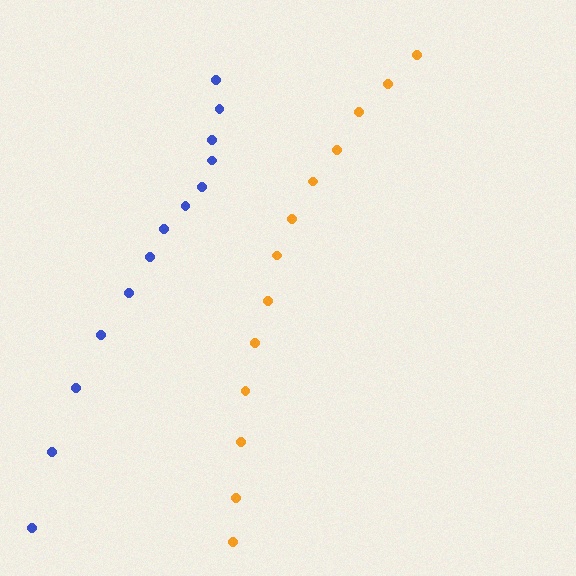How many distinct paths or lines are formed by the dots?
There are 2 distinct paths.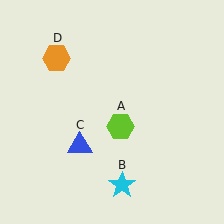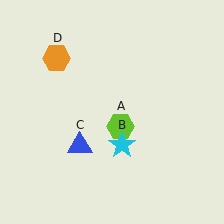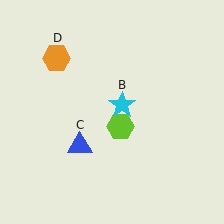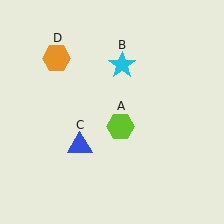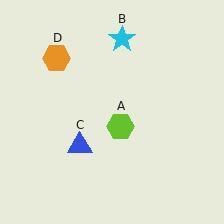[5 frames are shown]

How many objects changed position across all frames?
1 object changed position: cyan star (object B).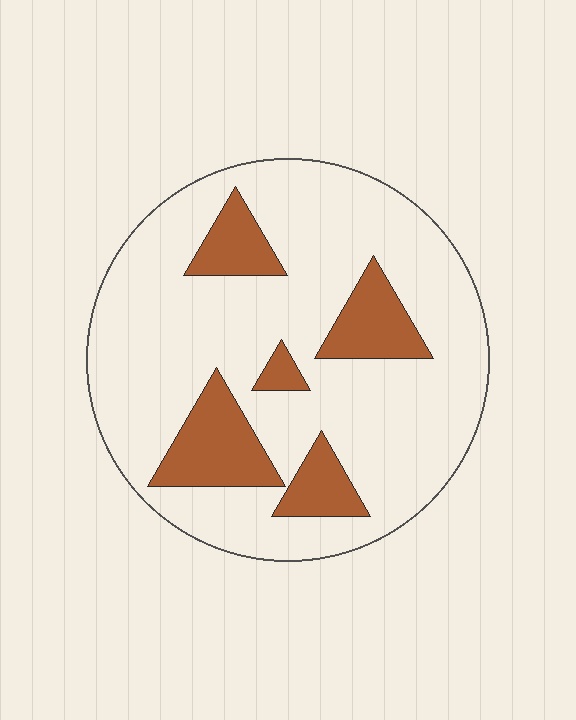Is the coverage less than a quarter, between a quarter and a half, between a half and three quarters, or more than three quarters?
Less than a quarter.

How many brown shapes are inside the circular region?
5.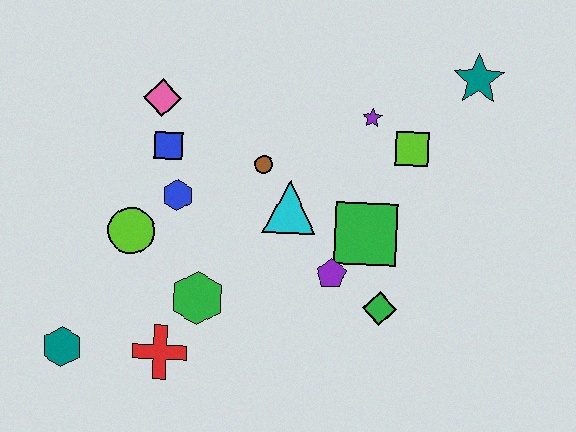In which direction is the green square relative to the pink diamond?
The green square is to the right of the pink diamond.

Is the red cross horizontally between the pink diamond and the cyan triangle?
Yes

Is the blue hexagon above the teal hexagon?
Yes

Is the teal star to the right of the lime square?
Yes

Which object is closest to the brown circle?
The cyan triangle is closest to the brown circle.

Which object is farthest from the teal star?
The teal hexagon is farthest from the teal star.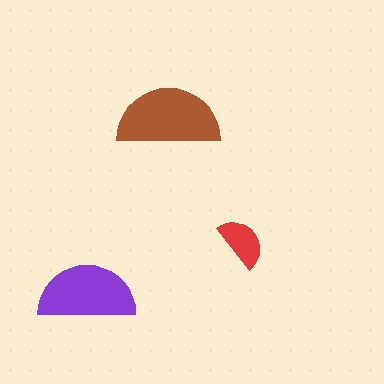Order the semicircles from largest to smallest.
the brown one, the purple one, the red one.